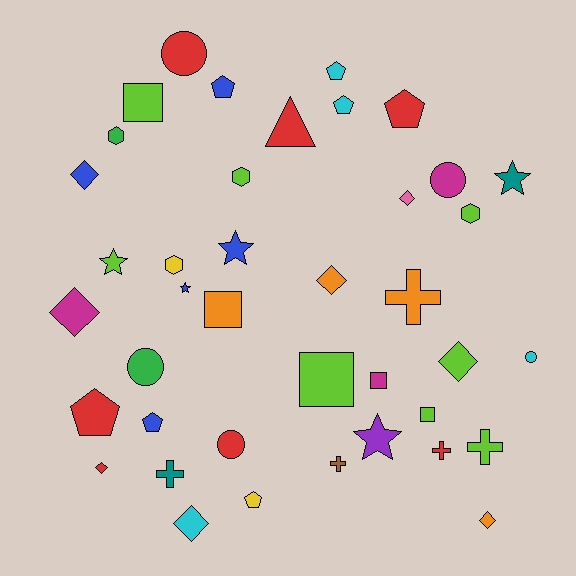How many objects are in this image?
There are 40 objects.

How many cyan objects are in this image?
There are 4 cyan objects.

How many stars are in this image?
There are 5 stars.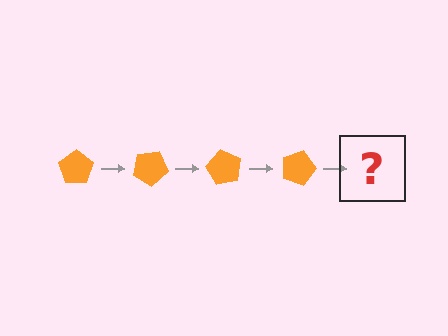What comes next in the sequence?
The next element should be an orange pentagon rotated 120 degrees.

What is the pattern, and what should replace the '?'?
The pattern is that the pentagon rotates 30 degrees each step. The '?' should be an orange pentagon rotated 120 degrees.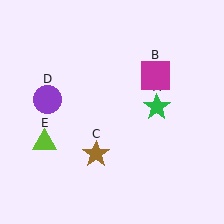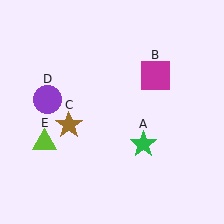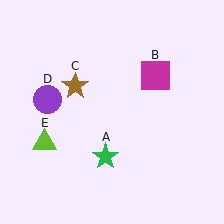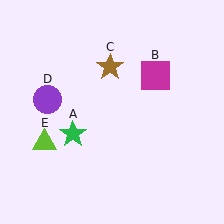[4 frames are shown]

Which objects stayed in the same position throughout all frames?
Magenta square (object B) and purple circle (object D) and lime triangle (object E) remained stationary.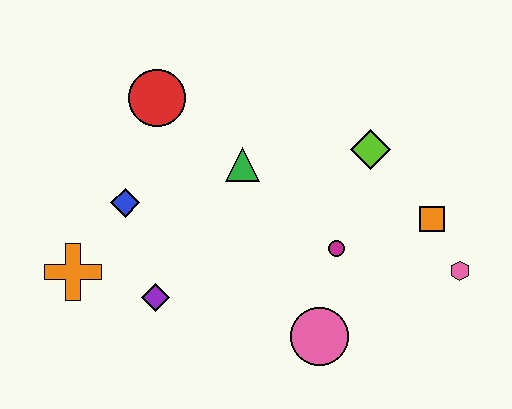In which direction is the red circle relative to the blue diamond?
The red circle is above the blue diamond.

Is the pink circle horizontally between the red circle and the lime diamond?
Yes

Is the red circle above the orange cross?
Yes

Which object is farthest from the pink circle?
The red circle is farthest from the pink circle.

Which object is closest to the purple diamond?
The orange cross is closest to the purple diamond.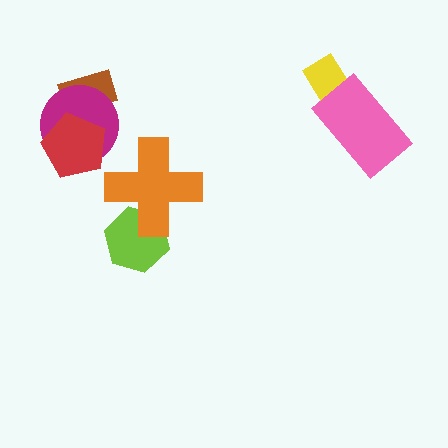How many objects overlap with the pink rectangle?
1 object overlaps with the pink rectangle.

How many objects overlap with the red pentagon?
1 object overlaps with the red pentagon.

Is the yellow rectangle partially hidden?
Yes, it is partially covered by another shape.